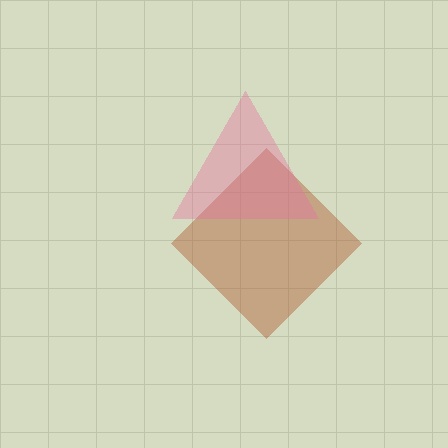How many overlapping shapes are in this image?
There are 2 overlapping shapes in the image.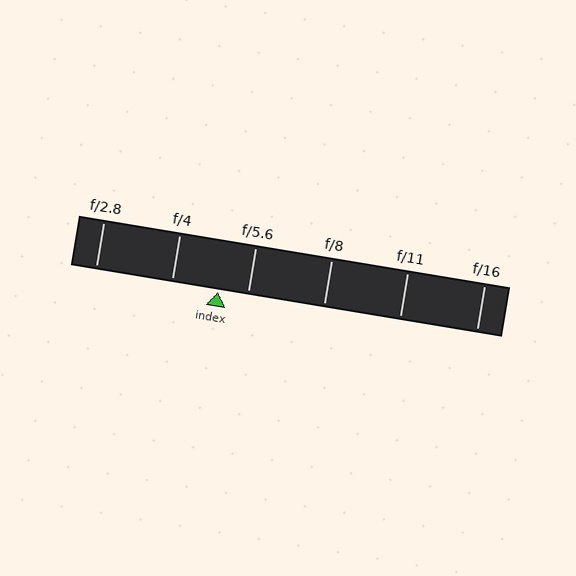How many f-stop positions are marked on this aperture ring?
There are 6 f-stop positions marked.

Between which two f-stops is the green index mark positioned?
The index mark is between f/4 and f/5.6.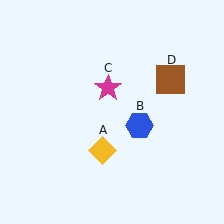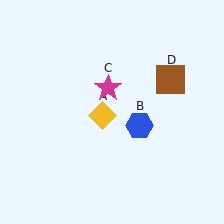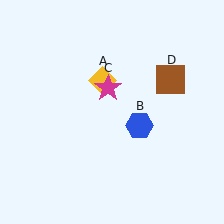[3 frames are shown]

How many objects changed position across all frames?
1 object changed position: yellow diamond (object A).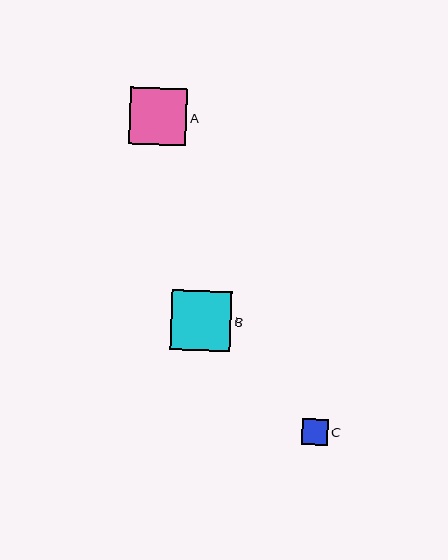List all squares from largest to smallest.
From largest to smallest: B, A, C.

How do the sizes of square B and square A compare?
Square B and square A are approximately the same size.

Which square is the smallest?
Square C is the smallest with a size of approximately 26 pixels.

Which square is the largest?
Square B is the largest with a size of approximately 60 pixels.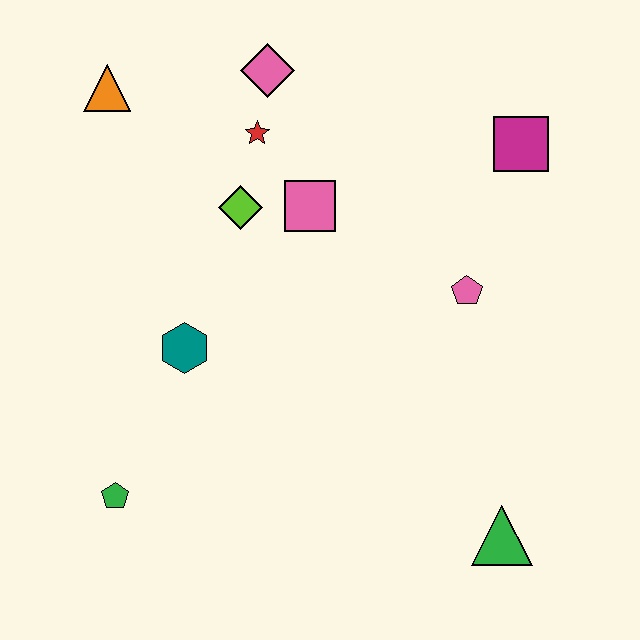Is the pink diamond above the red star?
Yes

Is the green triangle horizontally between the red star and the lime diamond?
No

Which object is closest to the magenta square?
The pink pentagon is closest to the magenta square.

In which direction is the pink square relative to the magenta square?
The pink square is to the left of the magenta square.